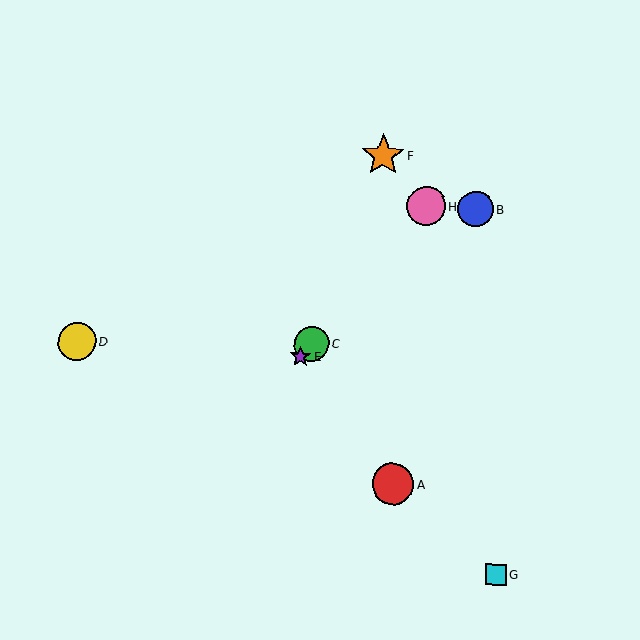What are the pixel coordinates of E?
Object E is at (301, 356).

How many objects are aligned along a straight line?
3 objects (C, E, H) are aligned along a straight line.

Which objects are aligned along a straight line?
Objects C, E, H are aligned along a straight line.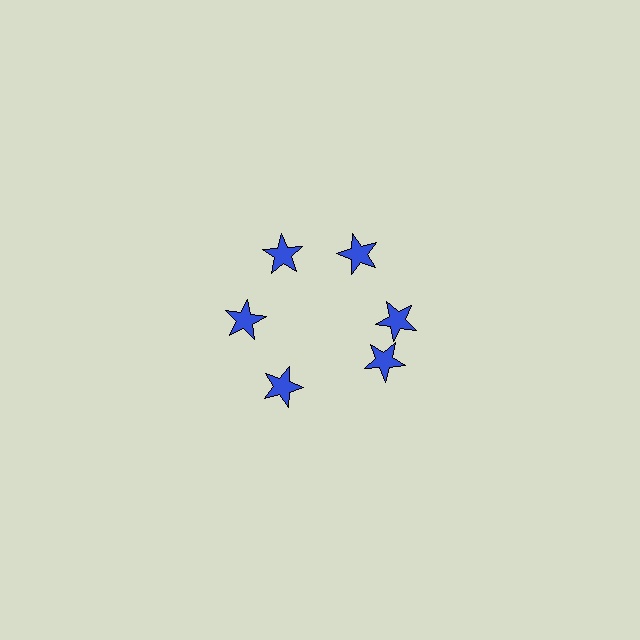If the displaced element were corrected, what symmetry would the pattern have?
It would have 6-fold rotational symmetry — the pattern would map onto itself every 60 degrees.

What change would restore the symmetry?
The symmetry would be restored by rotating it back into even spacing with its neighbors so that all 6 stars sit at equal angles and equal distance from the center.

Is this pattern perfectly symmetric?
No. The 6 blue stars are arranged in a ring, but one element near the 5 o'clock position is rotated out of alignment along the ring, breaking the 6-fold rotational symmetry.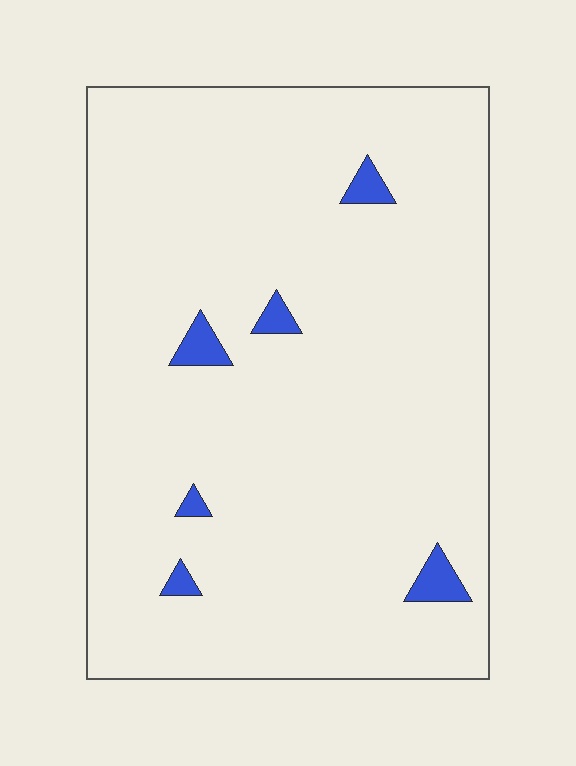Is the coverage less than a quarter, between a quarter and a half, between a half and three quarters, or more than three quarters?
Less than a quarter.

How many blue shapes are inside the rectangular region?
6.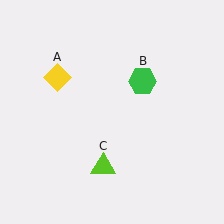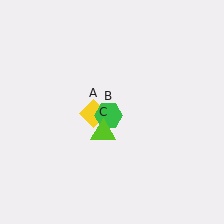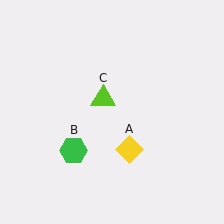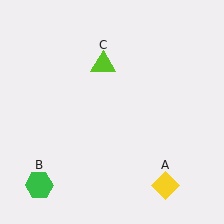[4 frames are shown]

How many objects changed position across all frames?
3 objects changed position: yellow diamond (object A), green hexagon (object B), lime triangle (object C).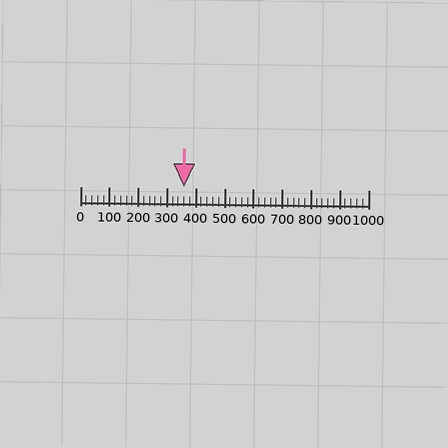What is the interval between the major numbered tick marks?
The major tick marks are spaced 100 units apart.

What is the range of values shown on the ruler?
The ruler shows values from 0 to 1000.